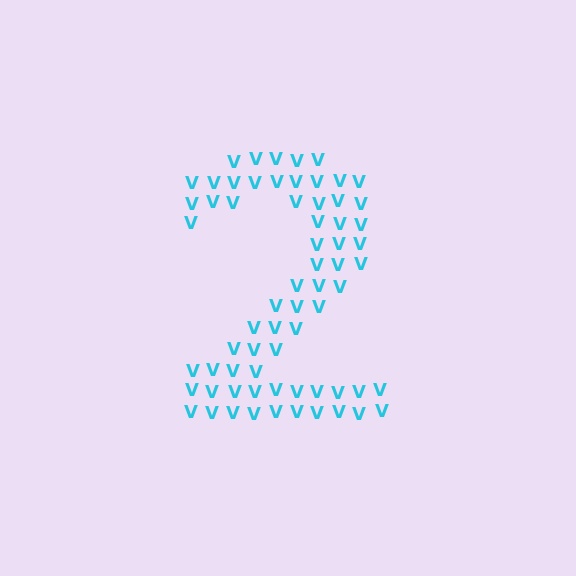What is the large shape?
The large shape is the digit 2.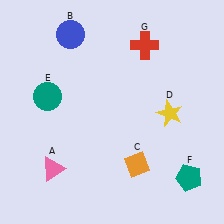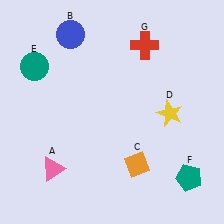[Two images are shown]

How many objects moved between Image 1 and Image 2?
1 object moved between the two images.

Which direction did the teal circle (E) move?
The teal circle (E) moved up.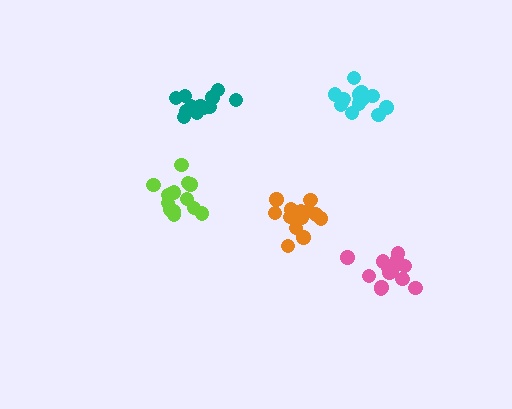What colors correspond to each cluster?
The clusters are colored: orange, cyan, pink, lime, teal.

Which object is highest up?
The cyan cluster is topmost.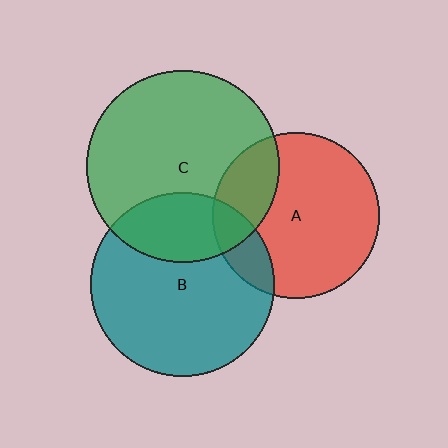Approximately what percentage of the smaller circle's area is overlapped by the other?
Approximately 25%.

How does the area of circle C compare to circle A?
Approximately 1.3 times.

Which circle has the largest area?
Circle C (green).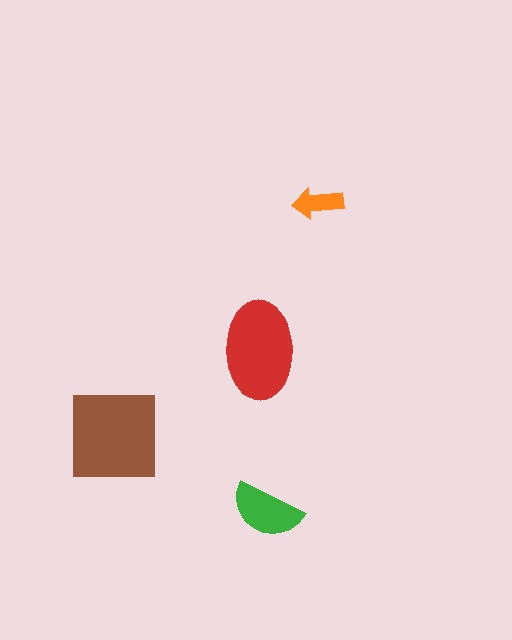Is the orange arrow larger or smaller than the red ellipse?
Smaller.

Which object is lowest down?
The green semicircle is bottommost.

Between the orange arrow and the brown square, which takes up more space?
The brown square.